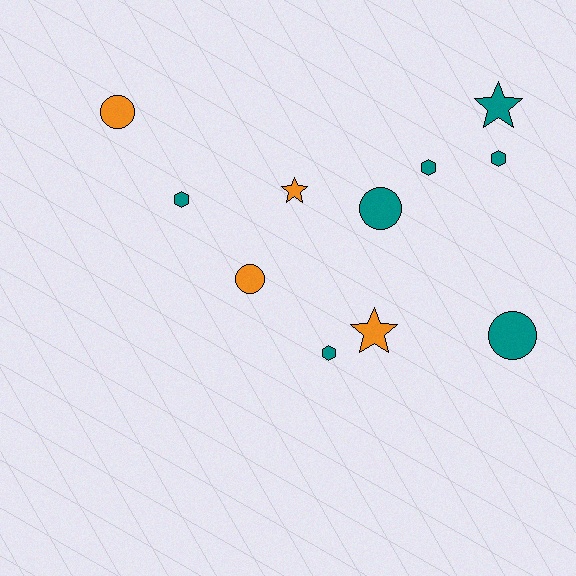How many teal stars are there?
There is 1 teal star.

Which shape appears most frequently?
Hexagon, with 4 objects.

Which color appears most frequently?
Teal, with 7 objects.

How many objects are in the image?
There are 11 objects.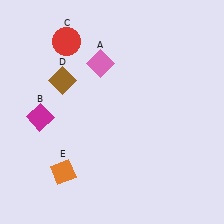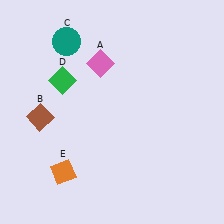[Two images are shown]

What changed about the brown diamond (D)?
In Image 1, D is brown. In Image 2, it changed to green.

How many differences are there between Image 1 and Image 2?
There are 3 differences between the two images.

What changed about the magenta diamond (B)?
In Image 1, B is magenta. In Image 2, it changed to brown.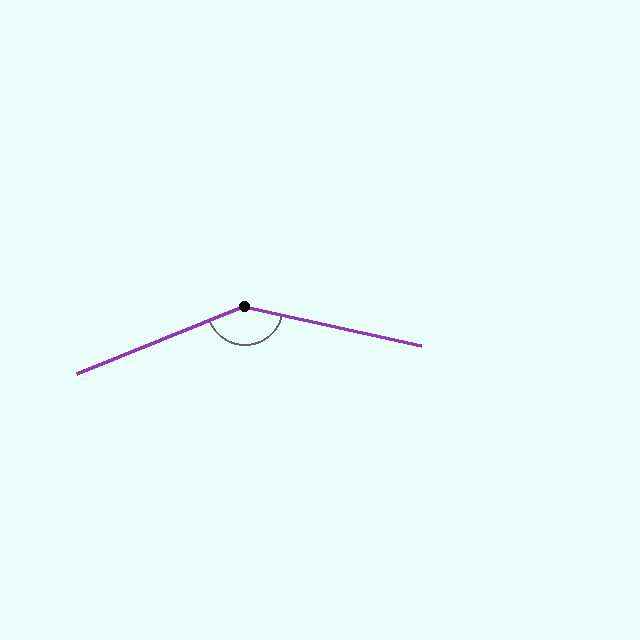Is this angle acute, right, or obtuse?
It is obtuse.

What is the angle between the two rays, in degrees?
Approximately 146 degrees.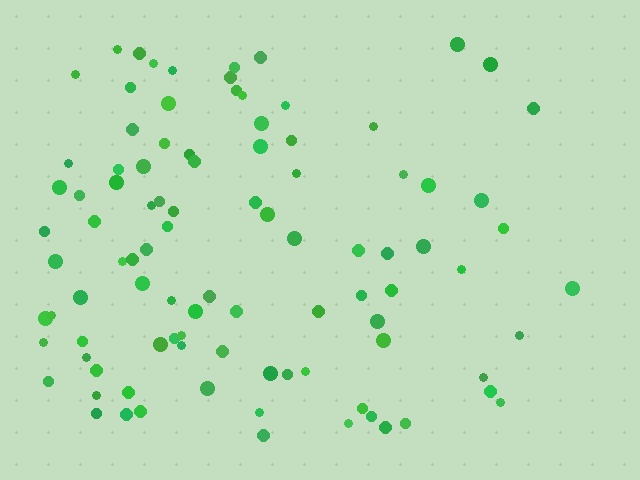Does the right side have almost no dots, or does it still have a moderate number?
Still a moderate number, just noticeably fewer than the left.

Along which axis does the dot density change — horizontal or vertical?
Horizontal.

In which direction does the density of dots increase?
From right to left, with the left side densest.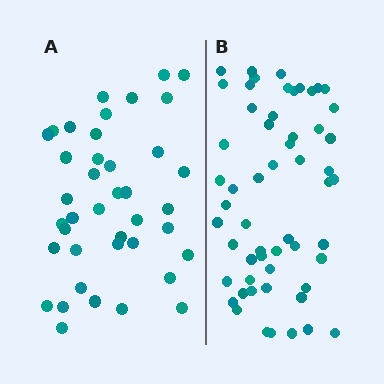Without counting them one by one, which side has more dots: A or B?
Region B (the right region) has more dots.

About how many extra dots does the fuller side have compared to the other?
Region B has approximately 15 more dots than region A.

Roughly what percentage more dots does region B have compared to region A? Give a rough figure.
About 40% more.